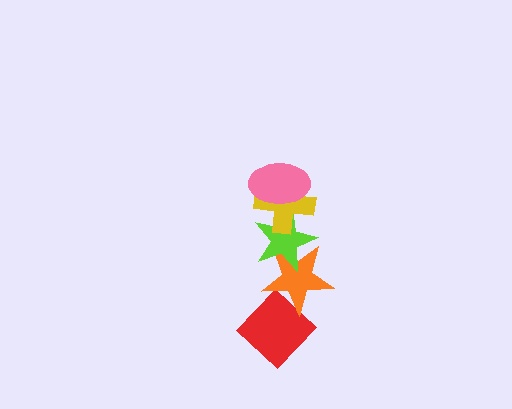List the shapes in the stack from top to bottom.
From top to bottom: the pink ellipse, the yellow cross, the lime star, the orange star, the red diamond.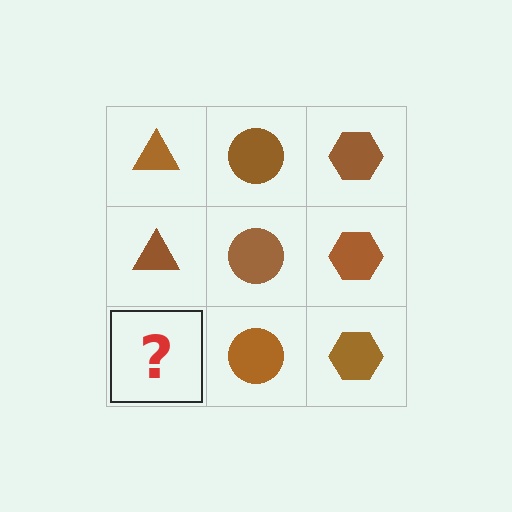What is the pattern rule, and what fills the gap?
The rule is that each column has a consistent shape. The gap should be filled with a brown triangle.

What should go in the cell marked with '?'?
The missing cell should contain a brown triangle.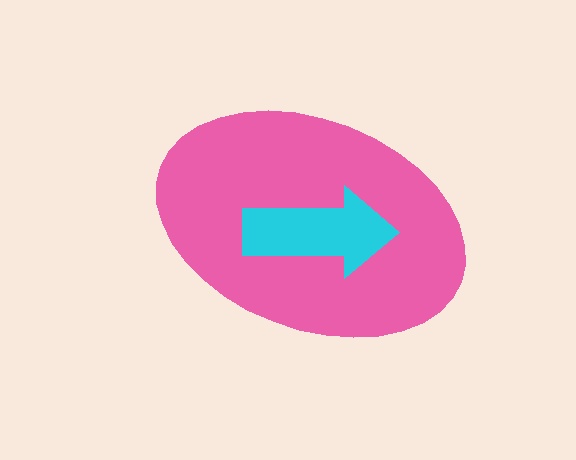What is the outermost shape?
The pink ellipse.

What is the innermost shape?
The cyan arrow.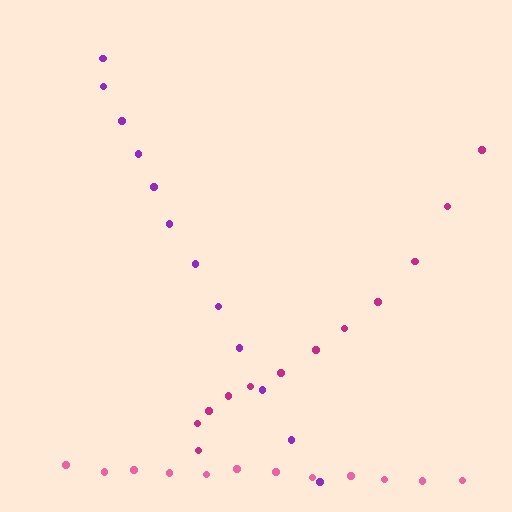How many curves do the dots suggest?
There are 3 distinct paths.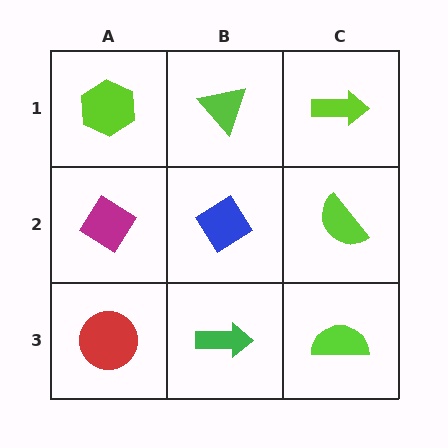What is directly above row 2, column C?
A lime arrow.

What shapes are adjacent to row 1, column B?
A blue diamond (row 2, column B), a lime hexagon (row 1, column A), a lime arrow (row 1, column C).